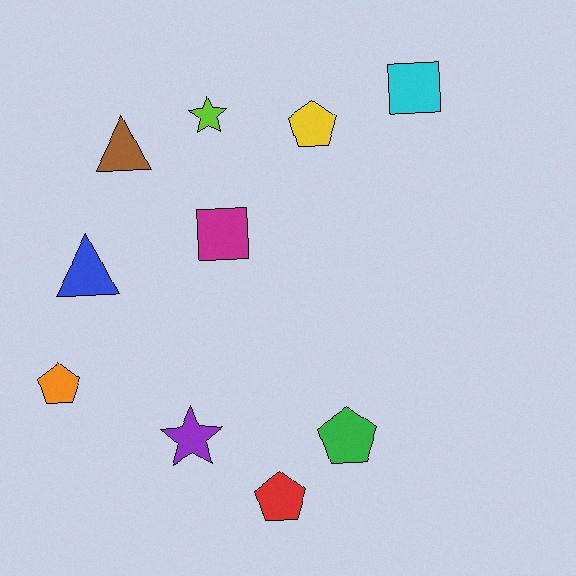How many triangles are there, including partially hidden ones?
There are 2 triangles.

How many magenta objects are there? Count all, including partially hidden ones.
There is 1 magenta object.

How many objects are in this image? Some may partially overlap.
There are 10 objects.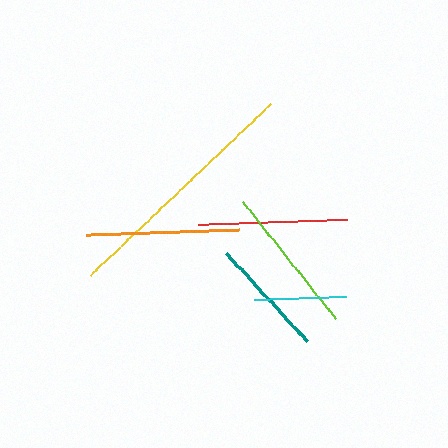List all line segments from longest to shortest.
From longest to shortest: yellow, orange, lime, red, teal, cyan.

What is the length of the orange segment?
The orange segment is approximately 152 pixels long.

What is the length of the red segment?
The red segment is approximately 149 pixels long.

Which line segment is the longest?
The yellow line is the longest at approximately 249 pixels.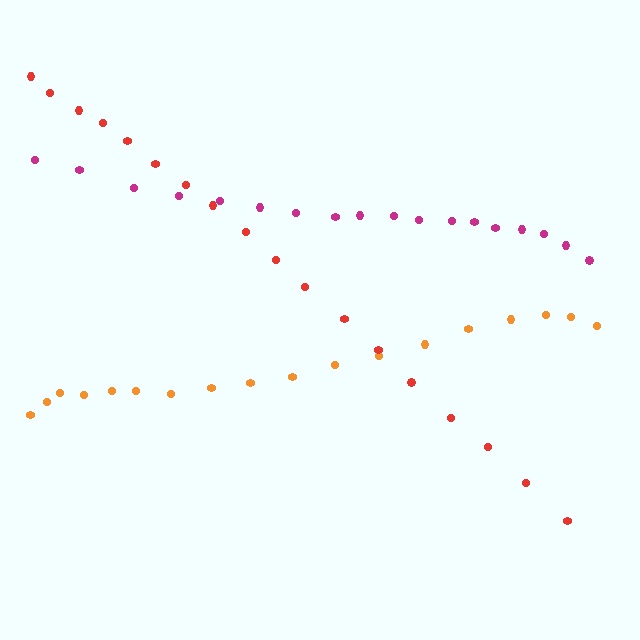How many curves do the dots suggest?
There are 3 distinct paths.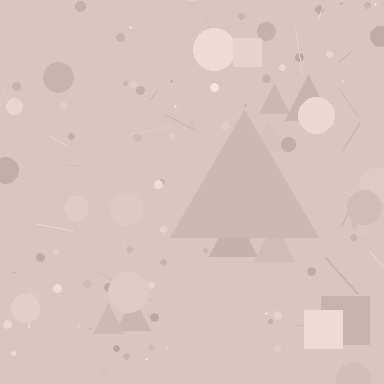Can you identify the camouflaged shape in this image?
The camouflaged shape is a triangle.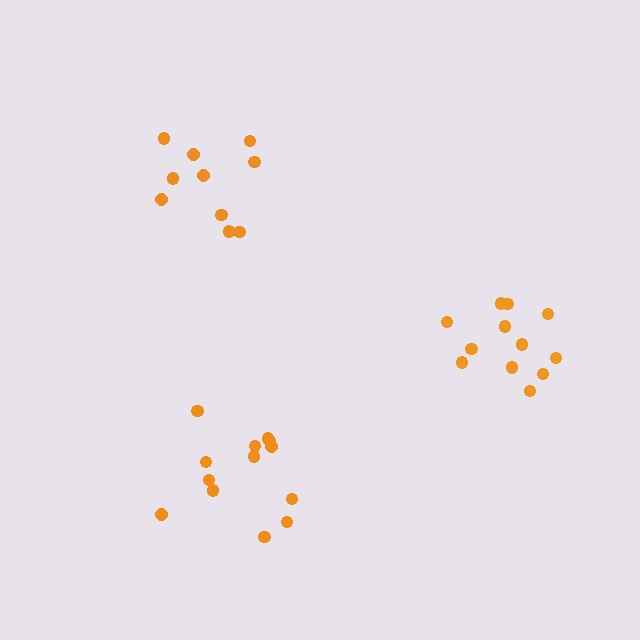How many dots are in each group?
Group 1: 10 dots, Group 2: 13 dots, Group 3: 12 dots (35 total).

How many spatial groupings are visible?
There are 3 spatial groupings.